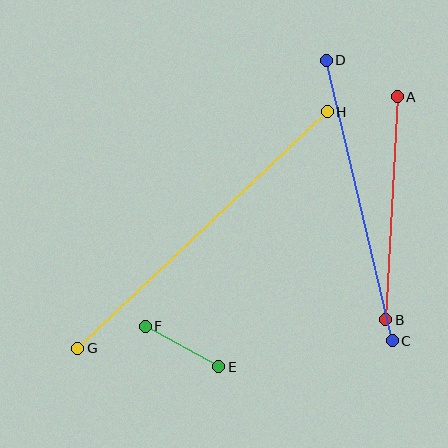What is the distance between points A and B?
The distance is approximately 223 pixels.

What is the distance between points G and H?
The distance is approximately 344 pixels.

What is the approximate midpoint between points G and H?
The midpoint is at approximately (203, 230) pixels.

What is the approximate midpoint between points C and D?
The midpoint is at approximately (359, 200) pixels.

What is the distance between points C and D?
The distance is approximately 288 pixels.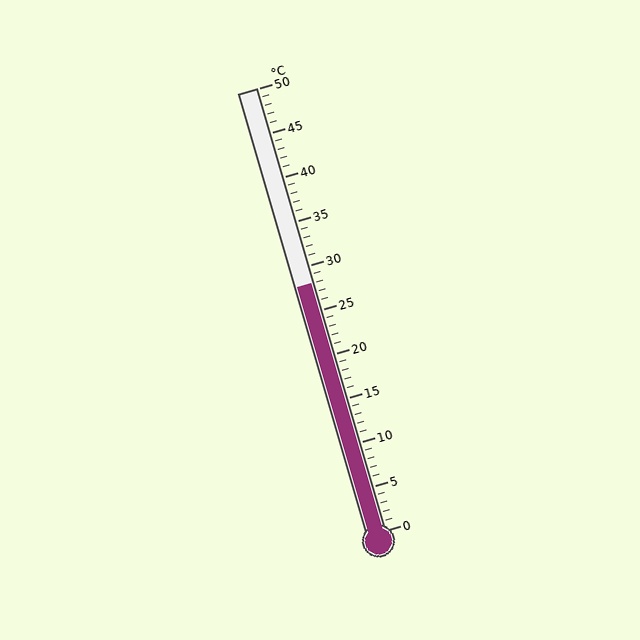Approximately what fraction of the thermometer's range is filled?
The thermometer is filled to approximately 55% of its range.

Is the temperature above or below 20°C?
The temperature is above 20°C.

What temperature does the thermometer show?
The thermometer shows approximately 28°C.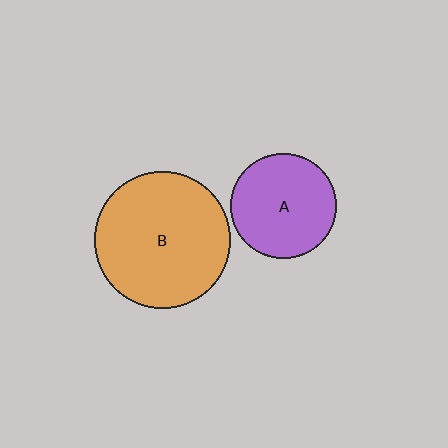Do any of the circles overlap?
No, none of the circles overlap.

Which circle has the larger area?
Circle B (orange).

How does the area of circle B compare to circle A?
Approximately 1.7 times.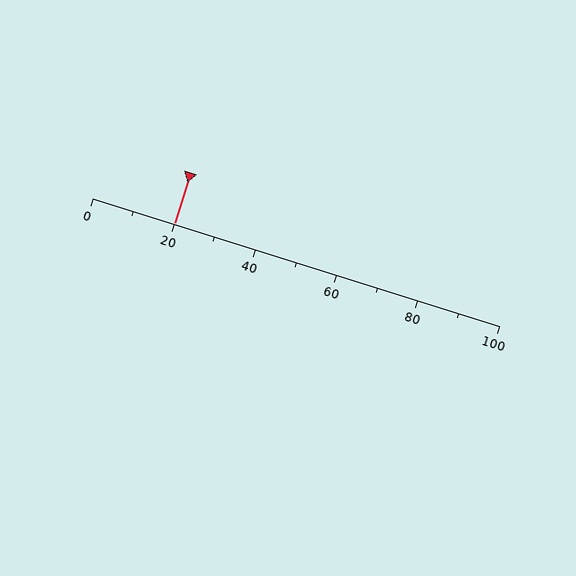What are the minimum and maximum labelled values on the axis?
The axis runs from 0 to 100.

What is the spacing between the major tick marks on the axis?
The major ticks are spaced 20 apart.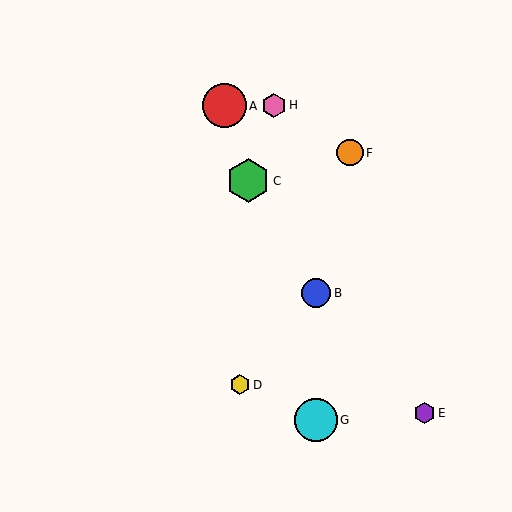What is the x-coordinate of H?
Object H is at x≈274.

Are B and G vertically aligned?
Yes, both are at x≈316.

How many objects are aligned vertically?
2 objects (B, G) are aligned vertically.